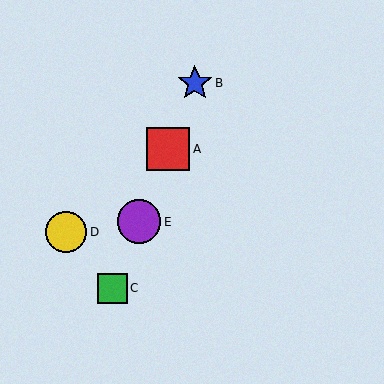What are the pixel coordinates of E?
Object E is at (139, 222).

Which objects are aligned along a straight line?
Objects A, B, C, E are aligned along a straight line.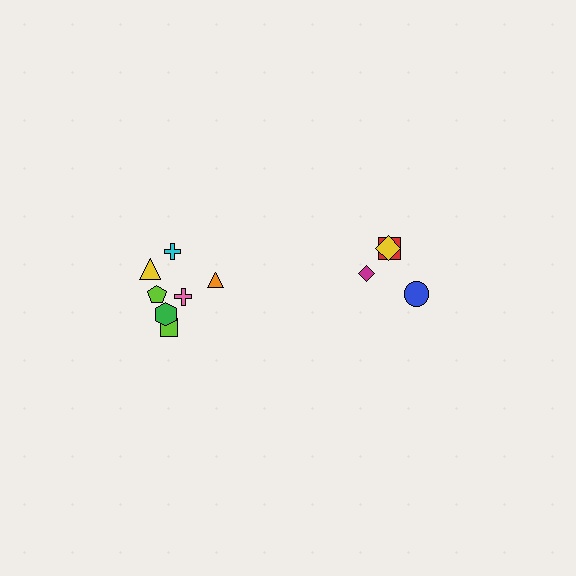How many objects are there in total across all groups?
There are 11 objects.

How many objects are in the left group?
There are 7 objects.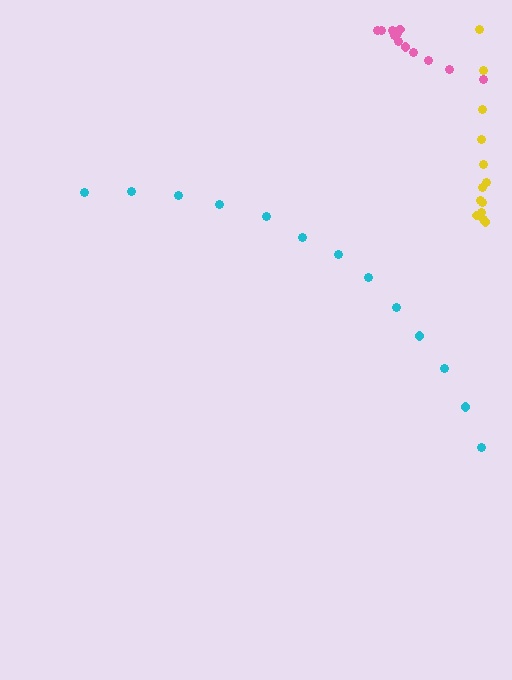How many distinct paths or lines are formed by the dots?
There are 3 distinct paths.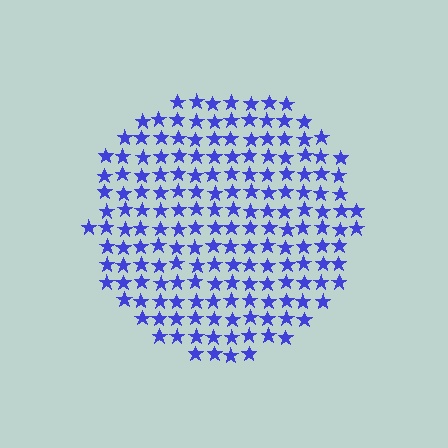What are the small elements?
The small elements are stars.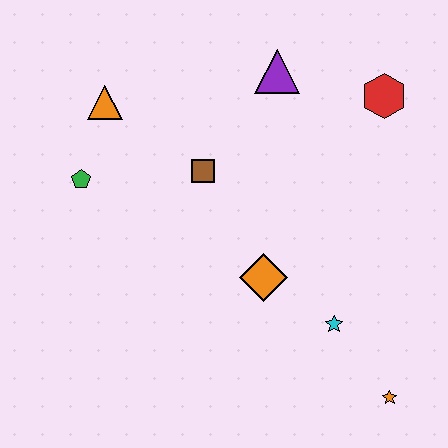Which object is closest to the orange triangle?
The green pentagon is closest to the orange triangle.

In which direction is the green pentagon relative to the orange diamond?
The green pentagon is to the left of the orange diamond.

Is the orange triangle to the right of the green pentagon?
Yes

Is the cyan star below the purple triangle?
Yes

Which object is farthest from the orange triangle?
The orange star is farthest from the orange triangle.